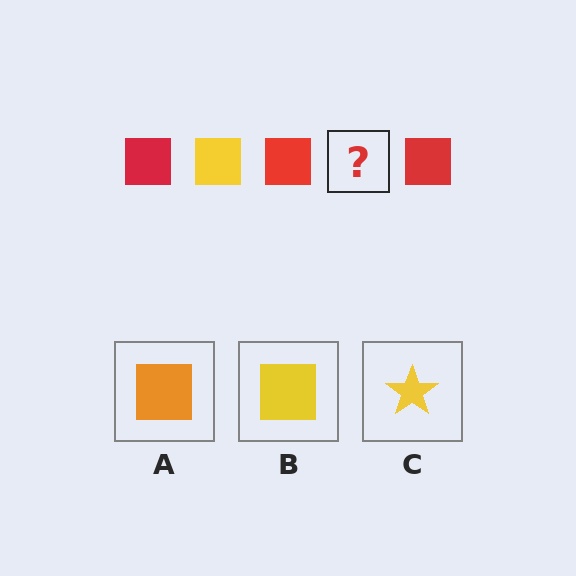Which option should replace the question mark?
Option B.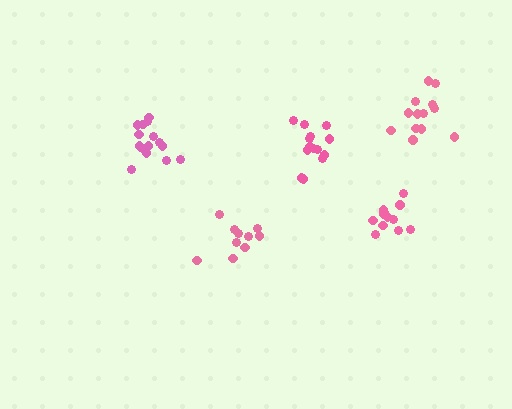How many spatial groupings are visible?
There are 5 spatial groupings.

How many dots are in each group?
Group 1: 15 dots, Group 2: 12 dots, Group 3: 13 dots, Group 4: 10 dots, Group 5: 14 dots (64 total).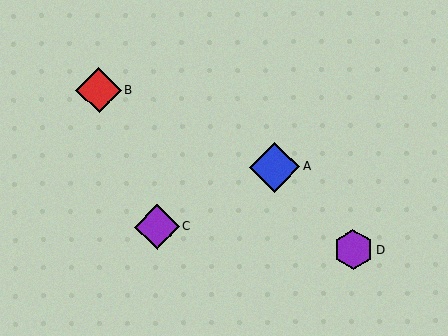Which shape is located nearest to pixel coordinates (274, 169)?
The blue diamond (labeled A) at (275, 167) is nearest to that location.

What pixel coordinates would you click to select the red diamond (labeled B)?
Click at (99, 90) to select the red diamond B.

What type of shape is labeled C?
Shape C is a purple diamond.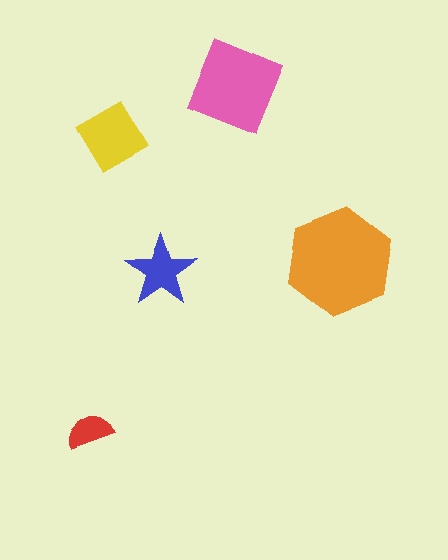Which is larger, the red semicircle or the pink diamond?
The pink diamond.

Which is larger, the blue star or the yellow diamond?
The yellow diamond.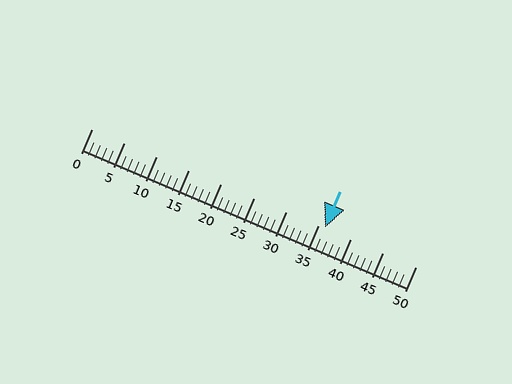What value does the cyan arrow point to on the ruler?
The cyan arrow points to approximately 36.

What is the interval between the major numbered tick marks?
The major tick marks are spaced 5 units apart.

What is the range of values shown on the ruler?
The ruler shows values from 0 to 50.